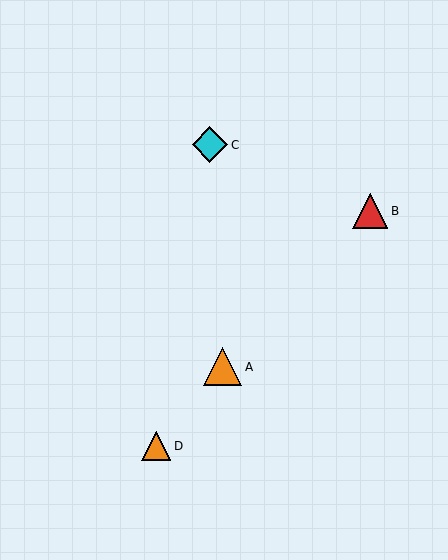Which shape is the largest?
The orange triangle (labeled A) is the largest.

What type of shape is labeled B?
Shape B is a red triangle.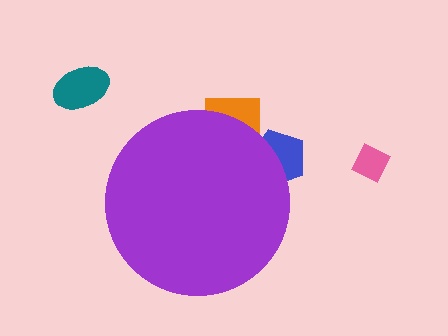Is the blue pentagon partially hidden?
Yes, the blue pentagon is partially hidden behind the purple circle.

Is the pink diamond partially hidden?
No, the pink diamond is fully visible.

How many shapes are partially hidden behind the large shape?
2 shapes are partially hidden.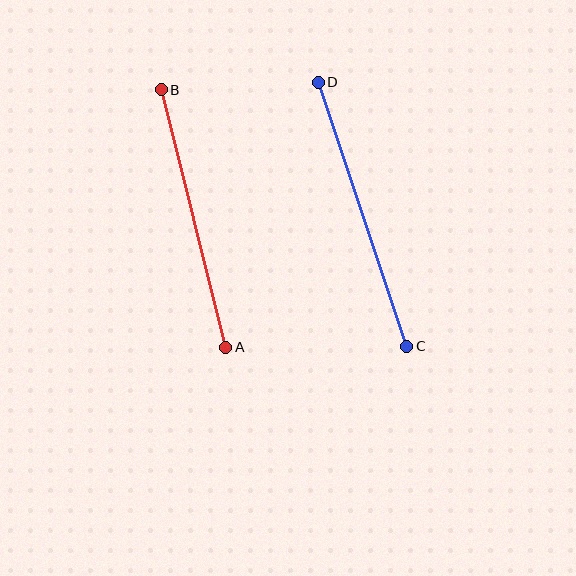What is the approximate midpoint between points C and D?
The midpoint is at approximately (362, 214) pixels.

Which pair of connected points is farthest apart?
Points C and D are farthest apart.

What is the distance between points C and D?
The distance is approximately 278 pixels.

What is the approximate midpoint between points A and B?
The midpoint is at approximately (194, 218) pixels.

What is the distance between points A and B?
The distance is approximately 266 pixels.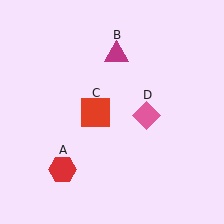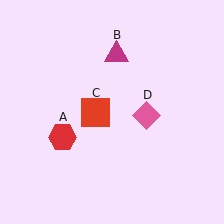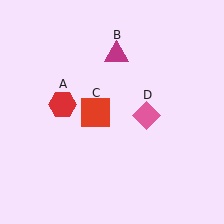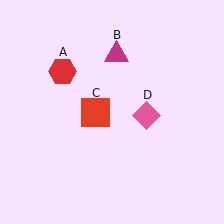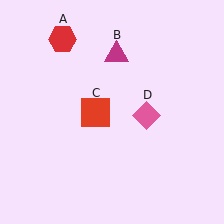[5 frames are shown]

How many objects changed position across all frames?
1 object changed position: red hexagon (object A).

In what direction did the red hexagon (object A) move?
The red hexagon (object A) moved up.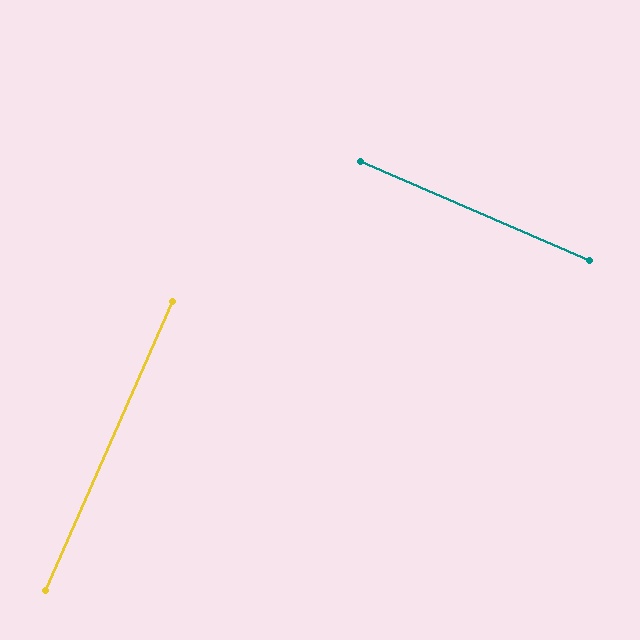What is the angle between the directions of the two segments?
Approximately 90 degrees.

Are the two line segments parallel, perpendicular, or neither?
Perpendicular — they meet at approximately 90°.